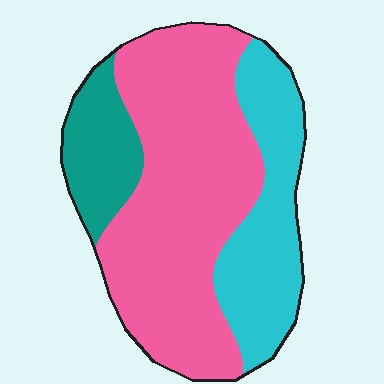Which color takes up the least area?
Teal, at roughly 15%.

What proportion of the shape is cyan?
Cyan covers roughly 25% of the shape.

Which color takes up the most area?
Pink, at roughly 60%.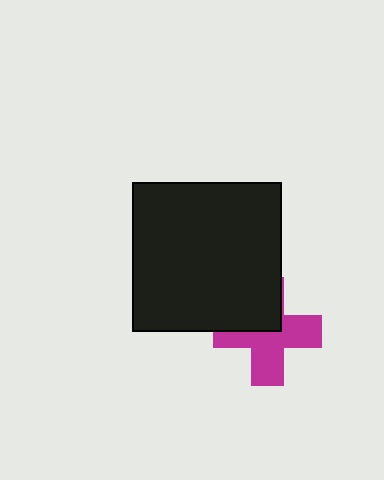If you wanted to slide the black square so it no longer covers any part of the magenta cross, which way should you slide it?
Slide it toward the upper-left — that is the most direct way to separate the two shapes.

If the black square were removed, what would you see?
You would see the complete magenta cross.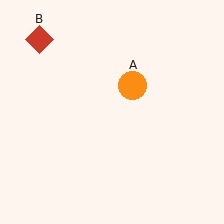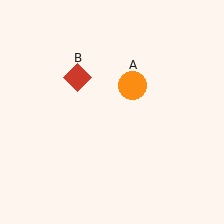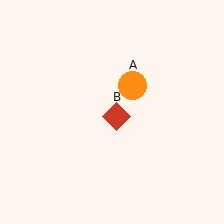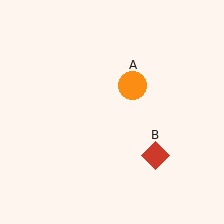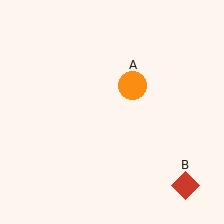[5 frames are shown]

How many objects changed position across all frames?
1 object changed position: red diamond (object B).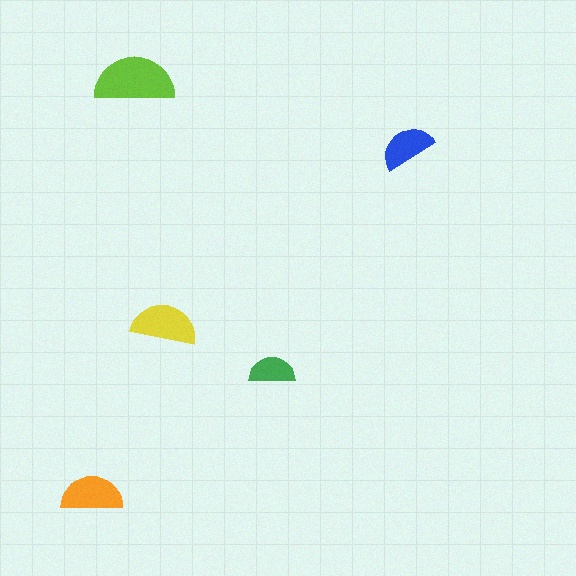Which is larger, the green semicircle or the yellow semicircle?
The yellow one.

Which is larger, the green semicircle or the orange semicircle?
The orange one.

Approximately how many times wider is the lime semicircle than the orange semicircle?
About 1.5 times wider.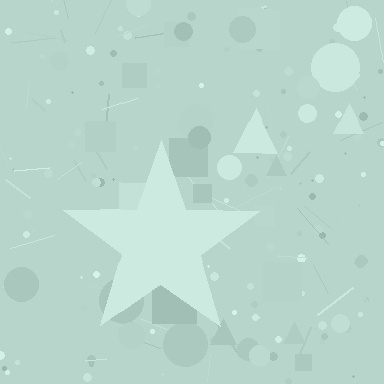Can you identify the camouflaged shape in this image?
The camouflaged shape is a star.